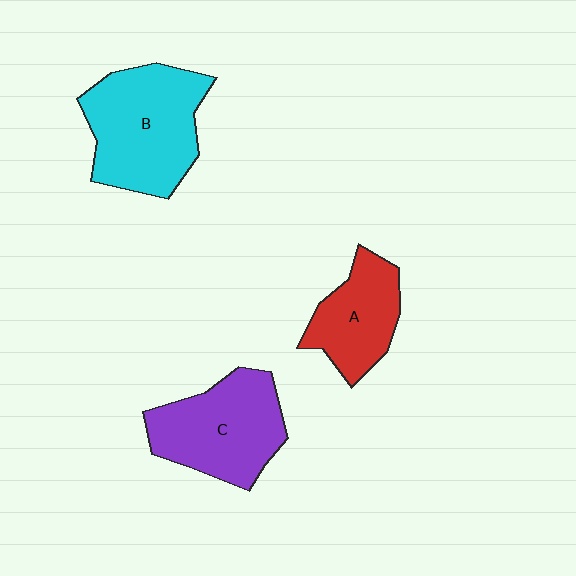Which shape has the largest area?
Shape B (cyan).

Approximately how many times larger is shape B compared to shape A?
Approximately 1.6 times.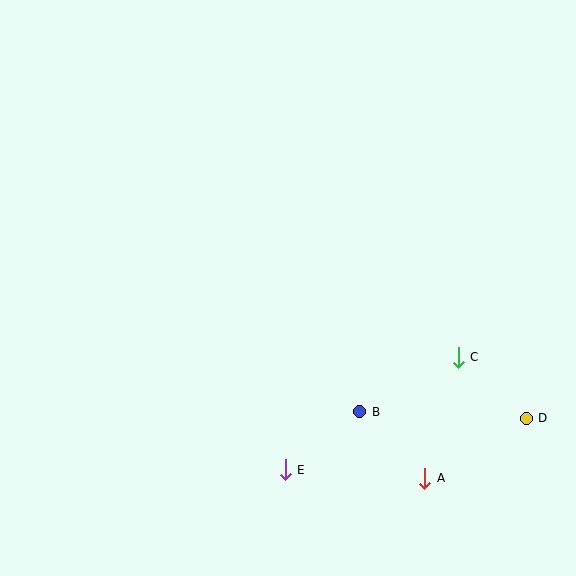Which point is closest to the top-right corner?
Point C is closest to the top-right corner.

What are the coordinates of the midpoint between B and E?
The midpoint between B and E is at (323, 441).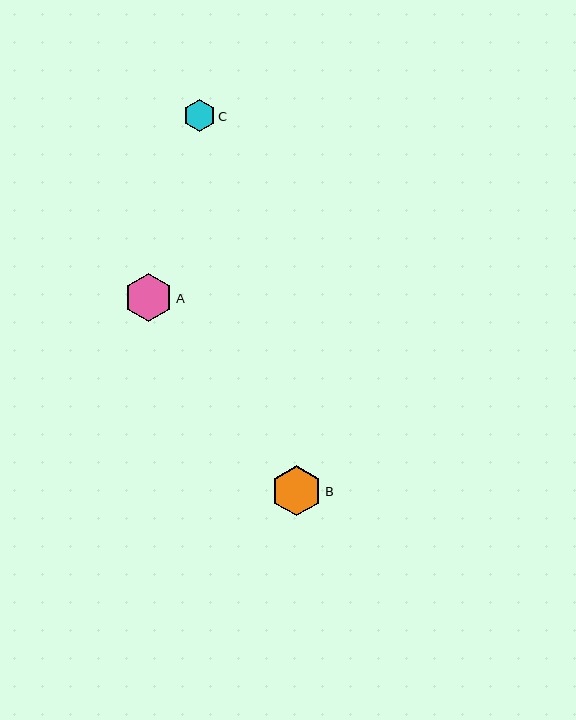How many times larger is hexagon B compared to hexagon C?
Hexagon B is approximately 1.6 times the size of hexagon C.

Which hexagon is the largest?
Hexagon B is the largest with a size of approximately 50 pixels.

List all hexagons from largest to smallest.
From largest to smallest: B, A, C.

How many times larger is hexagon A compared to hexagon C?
Hexagon A is approximately 1.5 times the size of hexagon C.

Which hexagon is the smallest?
Hexagon C is the smallest with a size of approximately 32 pixels.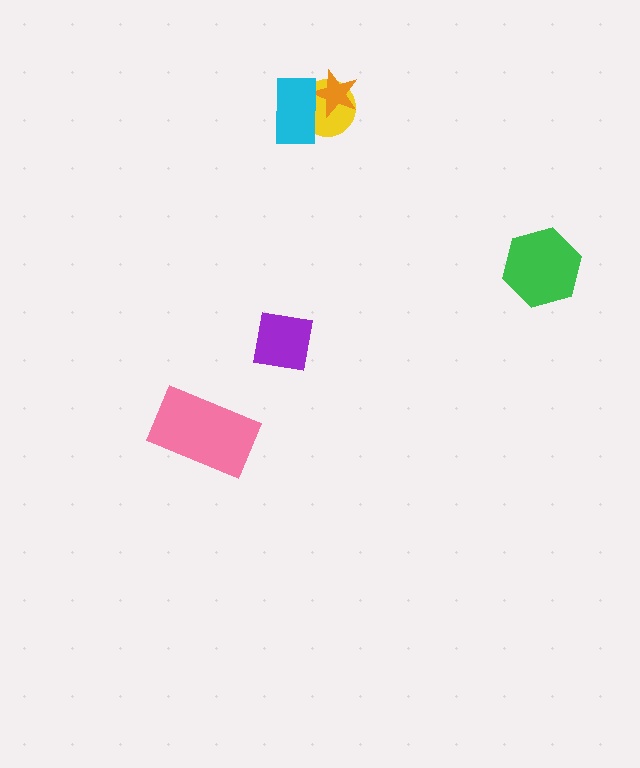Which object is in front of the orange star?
The cyan rectangle is in front of the orange star.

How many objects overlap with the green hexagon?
0 objects overlap with the green hexagon.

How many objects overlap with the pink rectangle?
0 objects overlap with the pink rectangle.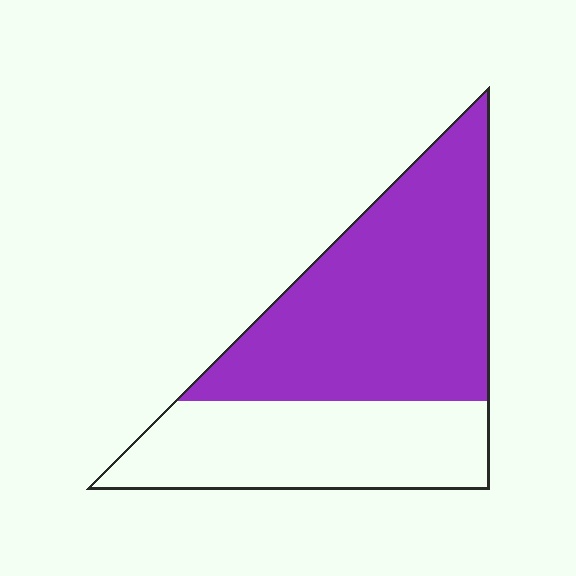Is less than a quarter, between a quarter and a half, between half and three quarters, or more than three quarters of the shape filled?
Between half and three quarters.